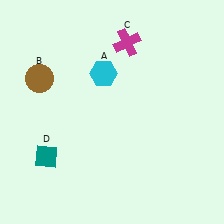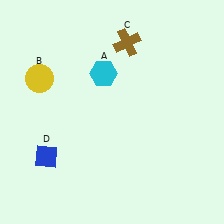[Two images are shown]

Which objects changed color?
B changed from brown to yellow. C changed from magenta to brown. D changed from teal to blue.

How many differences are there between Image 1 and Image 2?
There are 3 differences between the two images.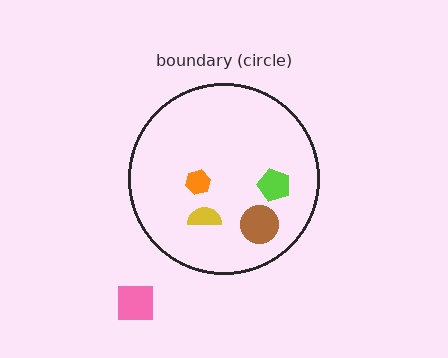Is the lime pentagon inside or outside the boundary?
Inside.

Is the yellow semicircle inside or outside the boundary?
Inside.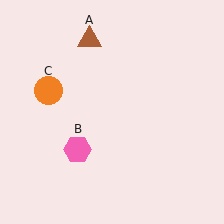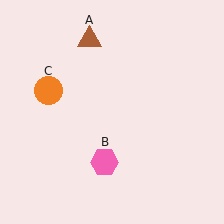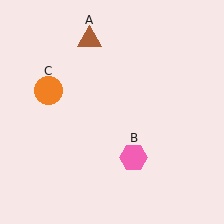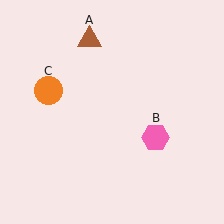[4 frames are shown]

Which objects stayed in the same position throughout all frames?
Brown triangle (object A) and orange circle (object C) remained stationary.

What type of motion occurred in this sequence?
The pink hexagon (object B) rotated counterclockwise around the center of the scene.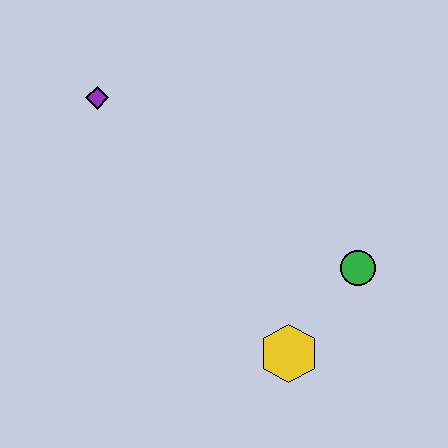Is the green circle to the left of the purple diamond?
No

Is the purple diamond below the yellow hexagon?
No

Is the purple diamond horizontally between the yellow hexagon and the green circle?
No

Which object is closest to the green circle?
The yellow hexagon is closest to the green circle.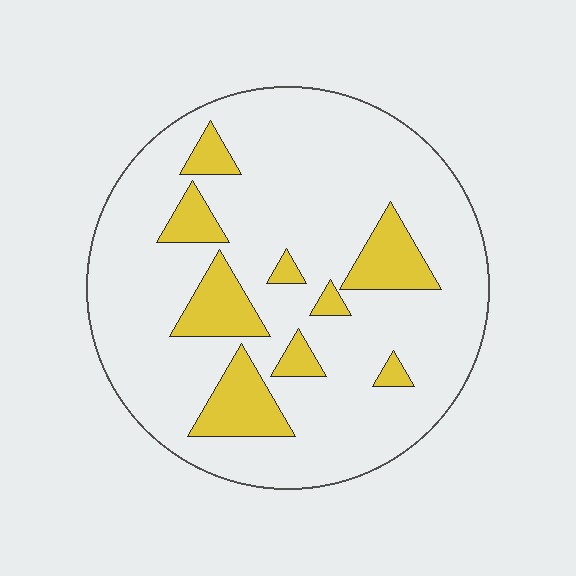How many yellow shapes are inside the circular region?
9.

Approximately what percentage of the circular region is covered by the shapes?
Approximately 15%.